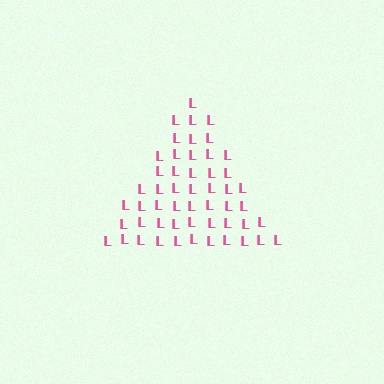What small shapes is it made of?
It is made of small letter L's.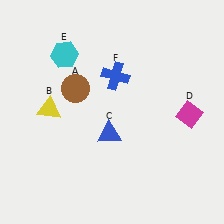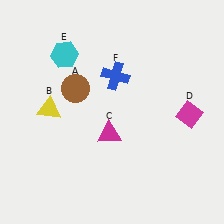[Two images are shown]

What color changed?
The triangle (C) changed from blue in Image 1 to magenta in Image 2.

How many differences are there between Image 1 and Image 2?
There is 1 difference between the two images.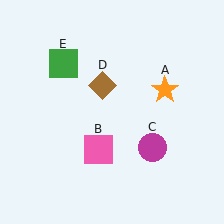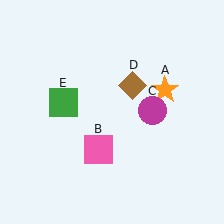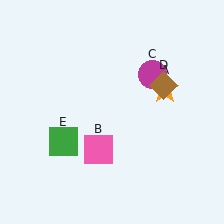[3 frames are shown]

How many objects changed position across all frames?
3 objects changed position: magenta circle (object C), brown diamond (object D), green square (object E).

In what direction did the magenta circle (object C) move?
The magenta circle (object C) moved up.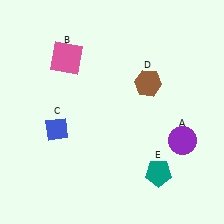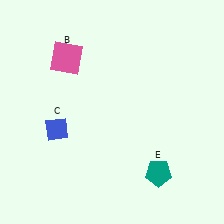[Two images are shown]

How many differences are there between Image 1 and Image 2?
There are 2 differences between the two images.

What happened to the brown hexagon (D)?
The brown hexagon (D) was removed in Image 2. It was in the top-right area of Image 1.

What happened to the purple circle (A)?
The purple circle (A) was removed in Image 2. It was in the bottom-right area of Image 1.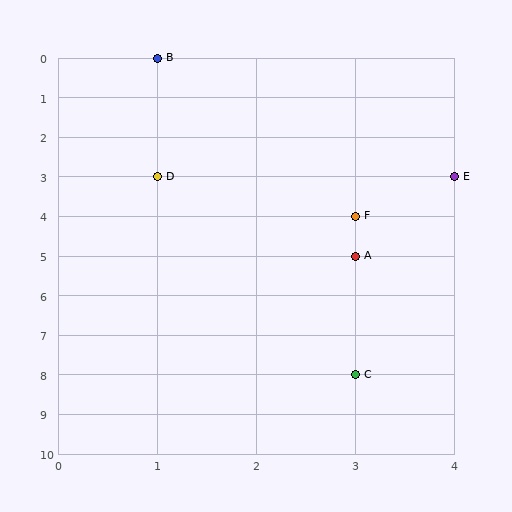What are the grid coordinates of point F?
Point F is at grid coordinates (3, 4).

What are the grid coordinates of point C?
Point C is at grid coordinates (3, 8).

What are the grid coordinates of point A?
Point A is at grid coordinates (3, 5).